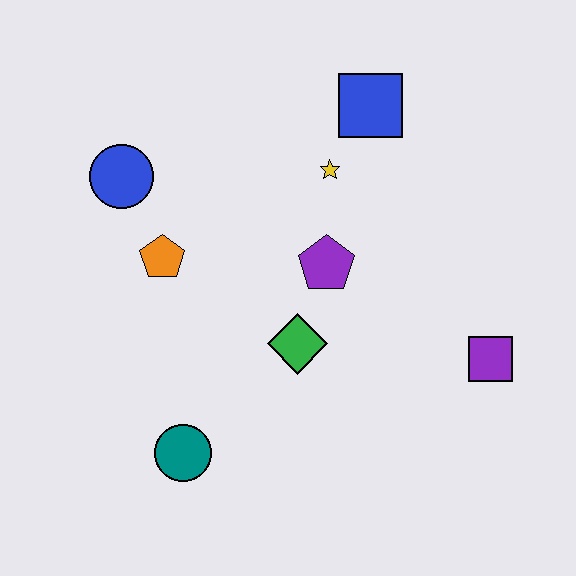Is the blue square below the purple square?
No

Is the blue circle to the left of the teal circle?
Yes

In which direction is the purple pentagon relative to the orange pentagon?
The purple pentagon is to the right of the orange pentagon.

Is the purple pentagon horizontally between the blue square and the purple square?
No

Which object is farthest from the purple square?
The blue circle is farthest from the purple square.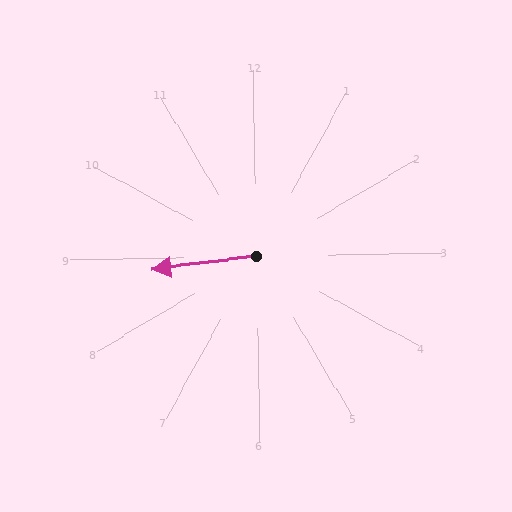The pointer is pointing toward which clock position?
Roughly 9 o'clock.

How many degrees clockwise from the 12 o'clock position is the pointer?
Approximately 264 degrees.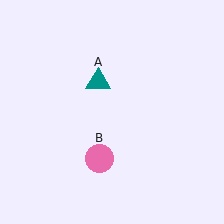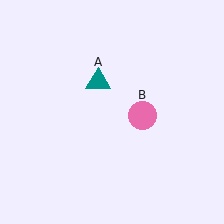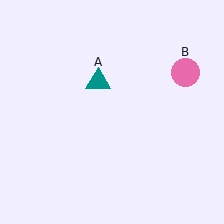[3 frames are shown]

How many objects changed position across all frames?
1 object changed position: pink circle (object B).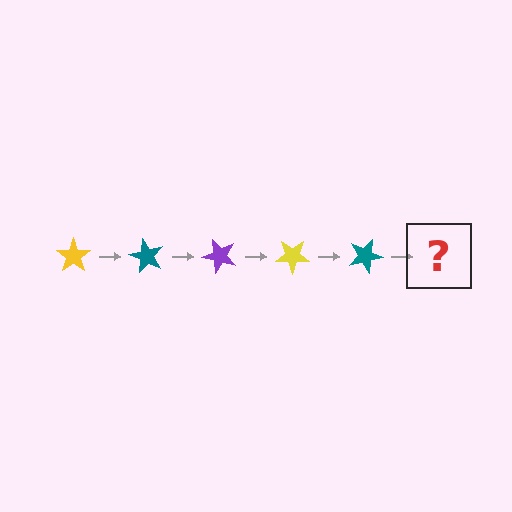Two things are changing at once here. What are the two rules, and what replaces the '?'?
The two rules are that it rotates 60 degrees each step and the color cycles through yellow, teal, and purple. The '?' should be a purple star, rotated 300 degrees from the start.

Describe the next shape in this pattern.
It should be a purple star, rotated 300 degrees from the start.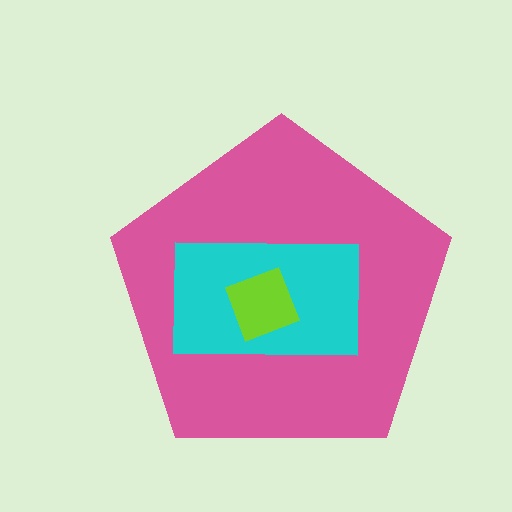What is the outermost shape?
The pink pentagon.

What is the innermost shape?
The lime square.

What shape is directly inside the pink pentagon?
The cyan rectangle.